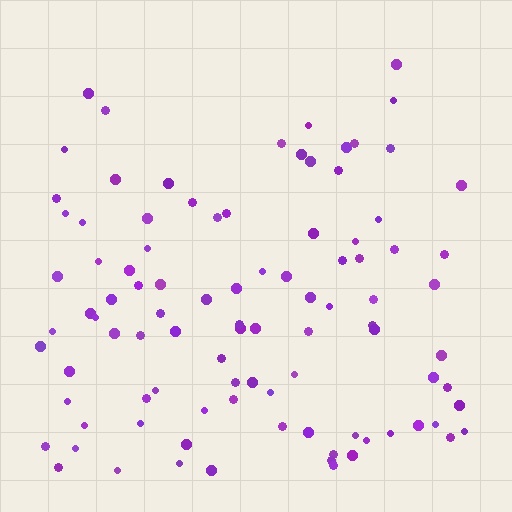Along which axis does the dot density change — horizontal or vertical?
Vertical.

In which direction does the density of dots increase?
From top to bottom, with the bottom side densest.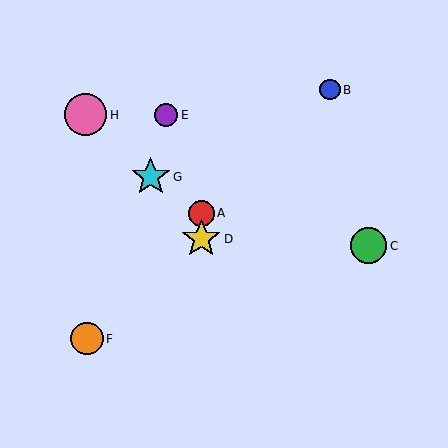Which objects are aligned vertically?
Objects A, D are aligned vertically.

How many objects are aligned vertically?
2 objects (A, D) are aligned vertically.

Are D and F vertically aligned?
No, D is at x≈201 and F is at x≈87.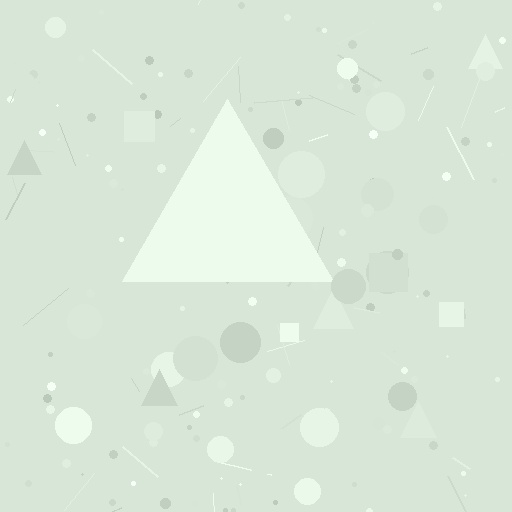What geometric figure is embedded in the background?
A triangle is embedded in the background.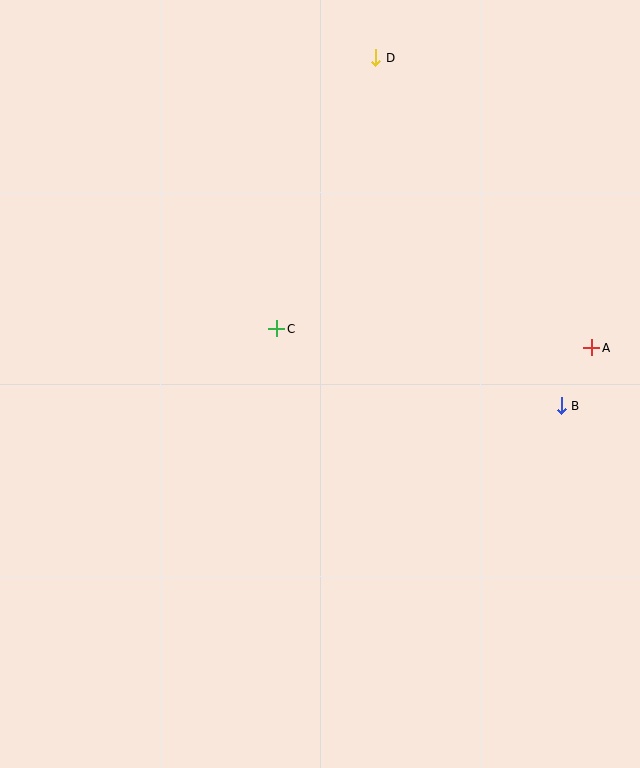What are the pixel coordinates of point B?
Point B is at (561, 406).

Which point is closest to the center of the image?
Point C at (277, 329) is closest to the center.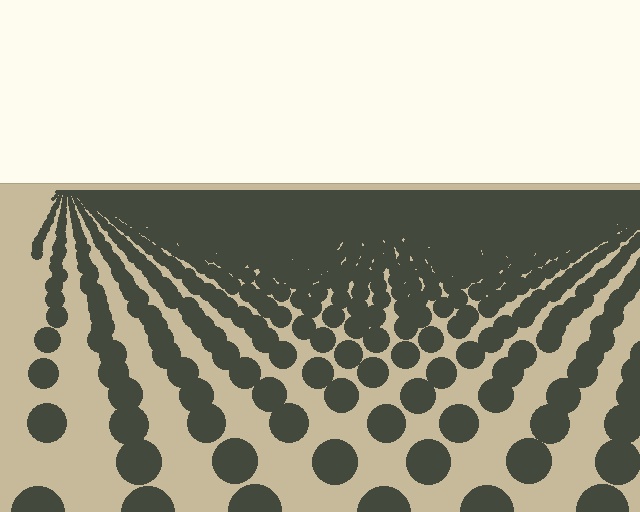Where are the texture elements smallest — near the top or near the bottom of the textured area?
Near the top.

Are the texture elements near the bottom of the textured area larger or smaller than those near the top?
Larger. Near the bottom, elements are closer to the viewer and appear at a bigger on-screen size.